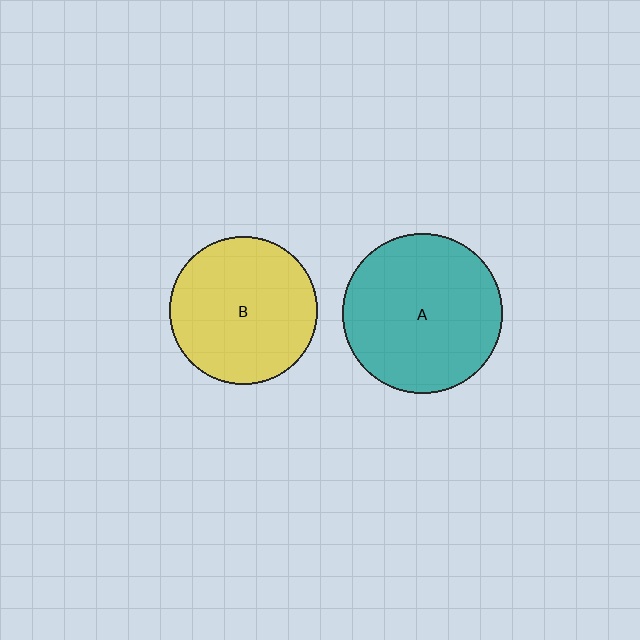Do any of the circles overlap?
No, none of the circles overlap.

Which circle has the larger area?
Circle A (teal).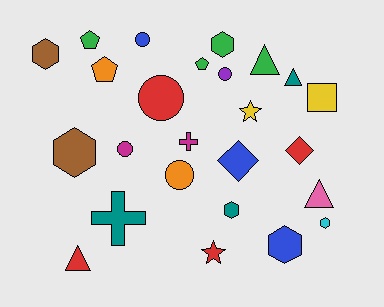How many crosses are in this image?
There are 2 crosses.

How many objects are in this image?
There are 25 objects.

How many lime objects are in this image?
There are no lime objects.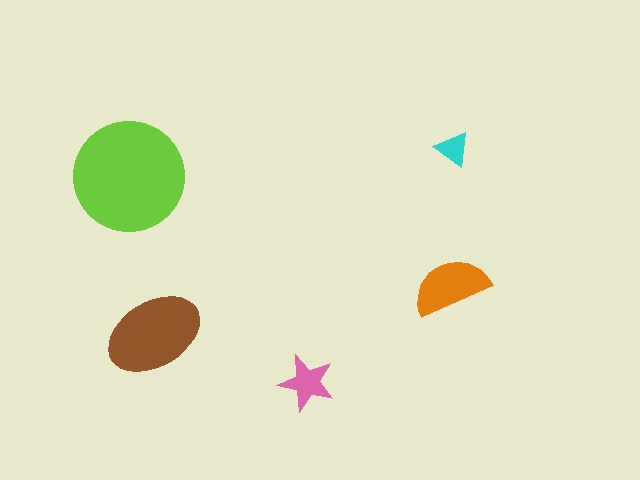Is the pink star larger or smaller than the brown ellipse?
Smaller.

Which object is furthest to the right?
The cyan triangle is rightmost.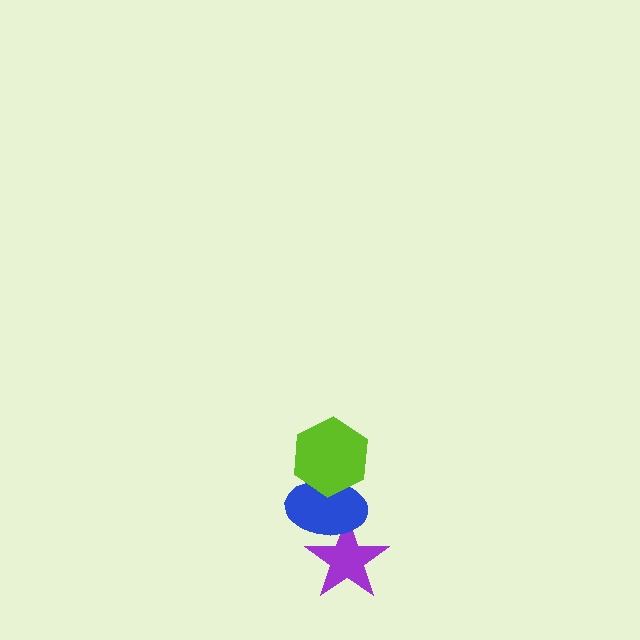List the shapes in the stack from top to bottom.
From top to bottom: the lime hexagon, the blue ellipse, the purple star.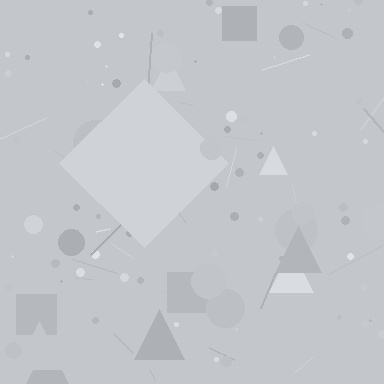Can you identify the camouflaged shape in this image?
The camouflaged shape is a diamond.